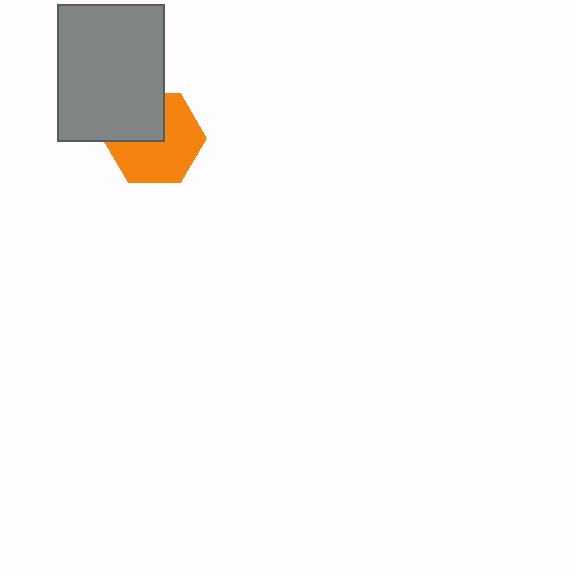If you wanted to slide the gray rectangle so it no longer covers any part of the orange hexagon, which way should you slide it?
Slide it toward the upper-left — that is the most direct way to separate the two shapes.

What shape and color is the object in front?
The object in front is a gray rectangle.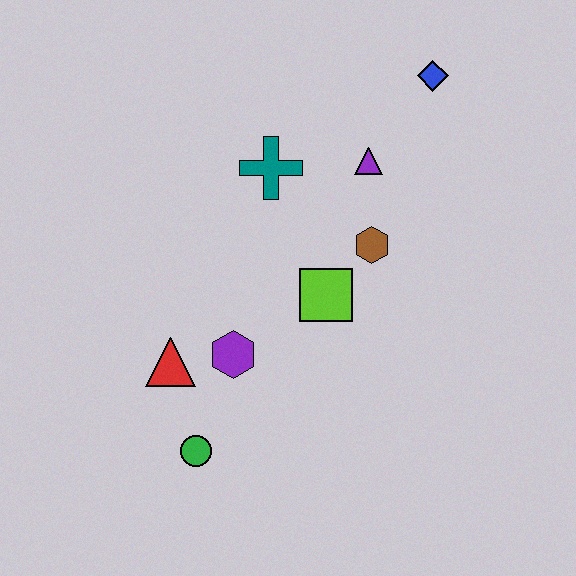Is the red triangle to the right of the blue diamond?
No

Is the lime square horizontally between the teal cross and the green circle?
No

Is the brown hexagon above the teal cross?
No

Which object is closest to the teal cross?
The purple triangle is closest to the teal cross.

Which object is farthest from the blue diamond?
The green circle is farthest from the blue diamond.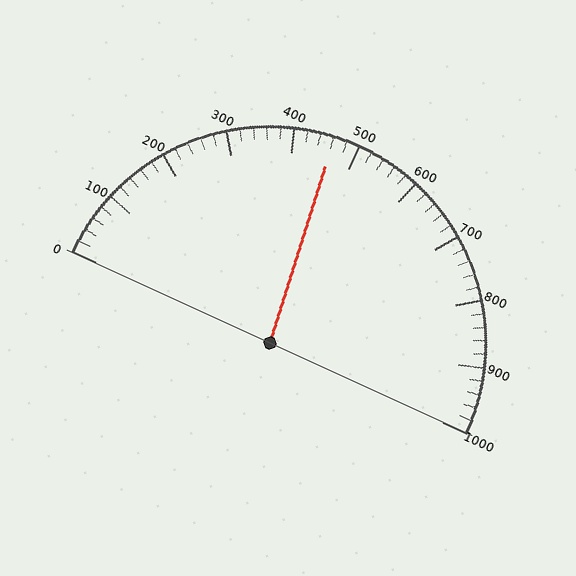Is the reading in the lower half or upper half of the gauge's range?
The reading is in the lower half of the range (0 to 1000).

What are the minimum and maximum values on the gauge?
The gauge ranges from 0 to 1000.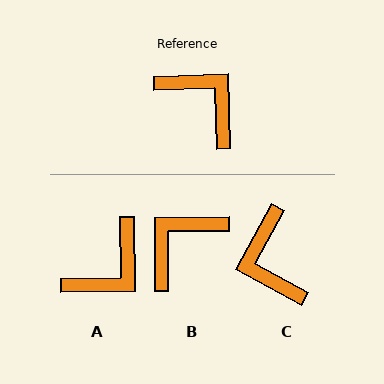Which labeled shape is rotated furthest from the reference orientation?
C, about 149 degrees away.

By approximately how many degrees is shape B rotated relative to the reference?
Approximately 88 degrees counter-clockwise.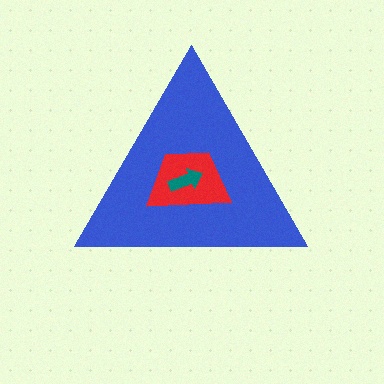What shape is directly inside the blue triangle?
The red trapezoid.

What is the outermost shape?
The blue triangle.